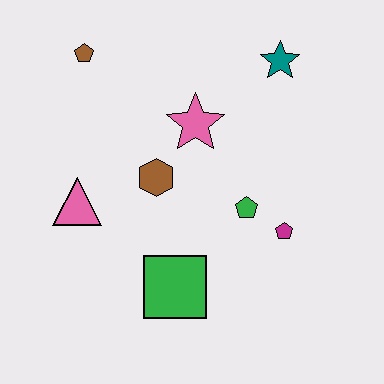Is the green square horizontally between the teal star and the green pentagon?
No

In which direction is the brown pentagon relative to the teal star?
The brown pentagon is to the left of the teal star.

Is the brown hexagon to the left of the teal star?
Yes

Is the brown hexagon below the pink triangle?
No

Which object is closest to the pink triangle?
The brown hexagon is closest to the pink triangle.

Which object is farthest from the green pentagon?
The brown pentagon is farthest from the green pentagon.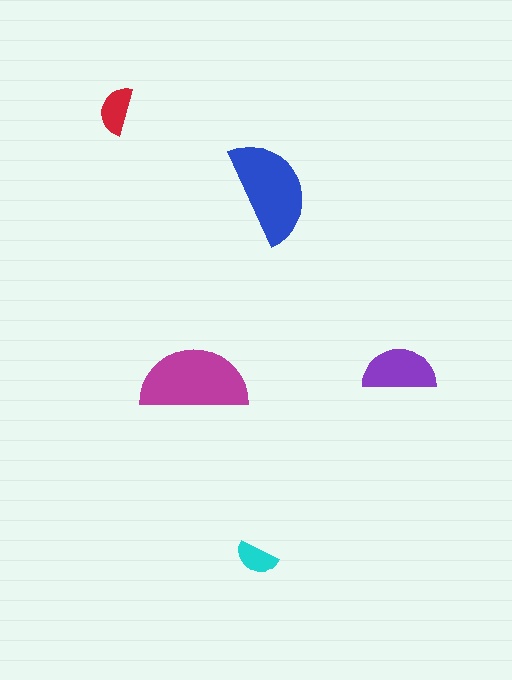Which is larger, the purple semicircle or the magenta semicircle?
The magenta one.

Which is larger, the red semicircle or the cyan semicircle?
The red one.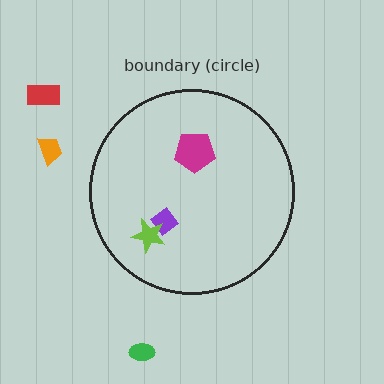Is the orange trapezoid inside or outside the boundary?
Outside.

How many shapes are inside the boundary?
3 inside, 3 outside.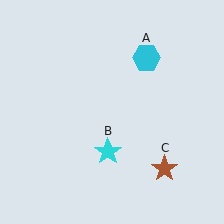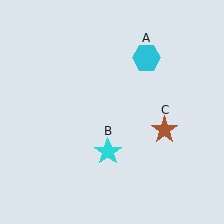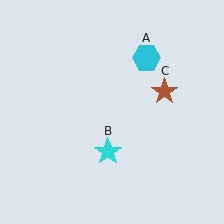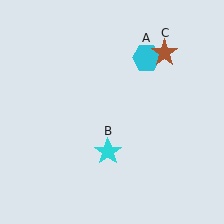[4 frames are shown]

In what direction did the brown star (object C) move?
The brown star (object C) moved up.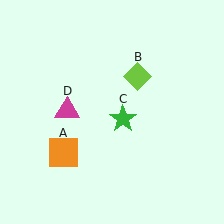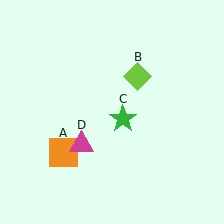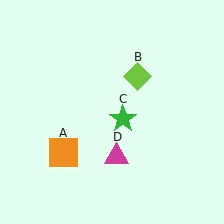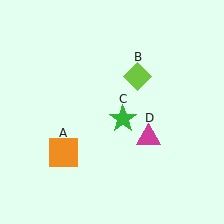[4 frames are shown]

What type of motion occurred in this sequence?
The magenta triangle (object D) rotated counterclockwise around the center of the scene.